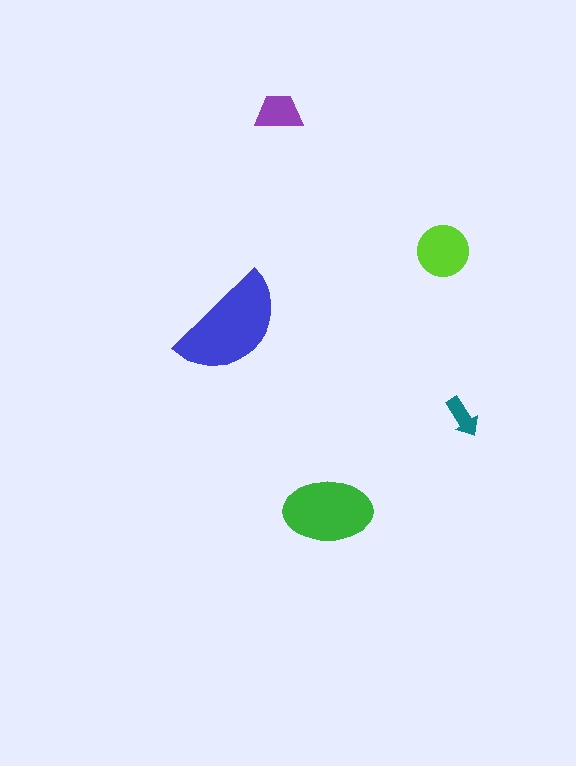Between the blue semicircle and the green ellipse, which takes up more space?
The blue semicircle.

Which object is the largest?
The blue semicircle.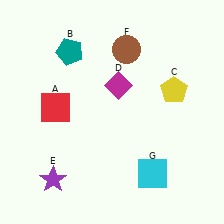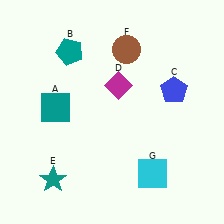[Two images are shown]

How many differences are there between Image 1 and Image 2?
There are 3 differences between the two images.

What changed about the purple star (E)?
In Image 1, E is purple. In Image 2, it changed to teal.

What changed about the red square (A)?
In Image 1, A is red. In Image 2, it changed to teal.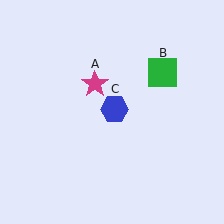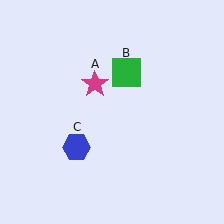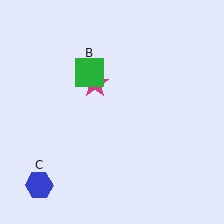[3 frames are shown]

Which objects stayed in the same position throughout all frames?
Magenta star (object A) remained stationary.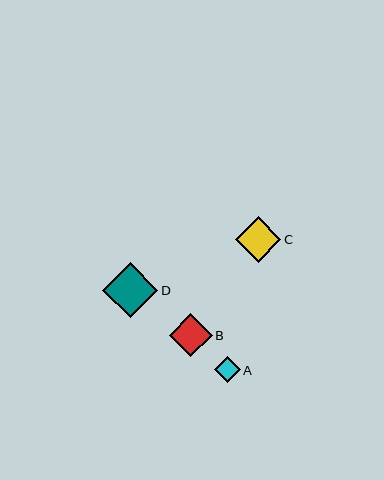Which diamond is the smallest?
Diamond A is the smallest with a size of approximately 26 pixels.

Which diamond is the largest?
Diamond D is the largest with a size of approximately 55 pixels.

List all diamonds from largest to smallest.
From largest to smallest: D, C, B, A.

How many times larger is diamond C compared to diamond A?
Diamond C is approximately 1.8 times the size of diamond A.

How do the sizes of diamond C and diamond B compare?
Diamond C and diamond B are approximately the same size.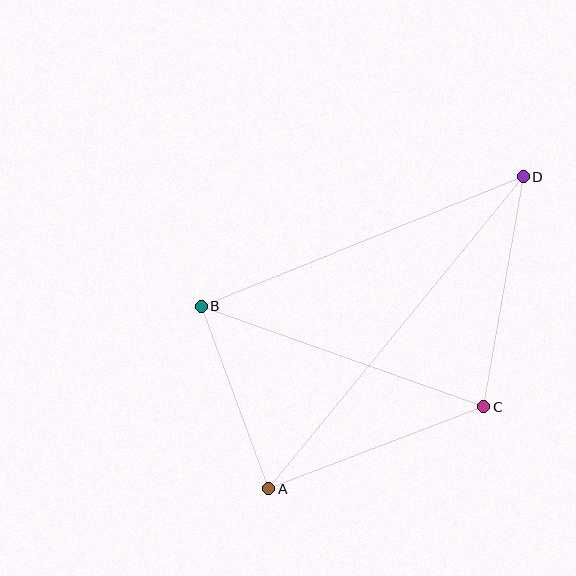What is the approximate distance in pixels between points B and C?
The distance between B and C is approximately 300 pixels.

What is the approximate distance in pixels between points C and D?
The distance between C and D is approximately 233 pixels.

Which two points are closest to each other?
Points A and B are closest to each other.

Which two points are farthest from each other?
Points A and D are farthest from each other.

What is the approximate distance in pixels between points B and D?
The distance between B and D is approximately 347 pixels.